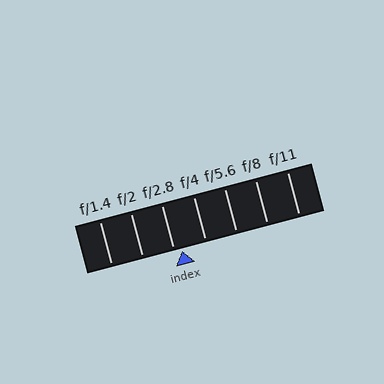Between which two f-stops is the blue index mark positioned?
The index mark is between f/2.8 and f/4.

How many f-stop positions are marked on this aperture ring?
There are 7 f-stop positions marked.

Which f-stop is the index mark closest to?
The index mark is closest to f/2.8.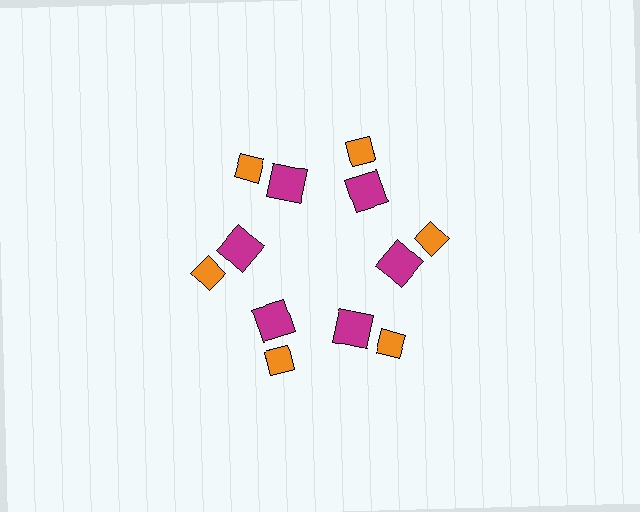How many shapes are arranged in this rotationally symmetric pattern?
There are 12 shapes, arranged in 6 groups of 2.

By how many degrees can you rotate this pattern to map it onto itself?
The pattern maps onto itself every 60 degrees of rotation.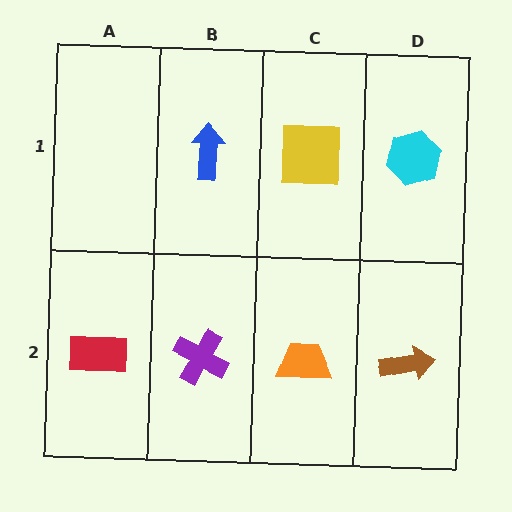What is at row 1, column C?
A yellow square.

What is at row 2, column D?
A brown arrow.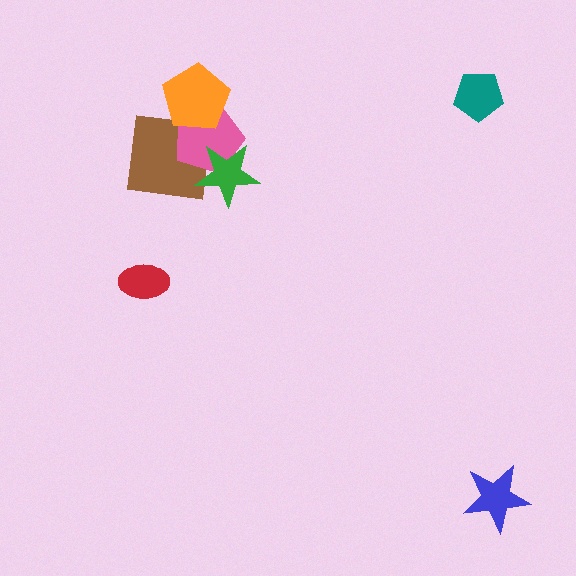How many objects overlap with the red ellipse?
0 objects overlap with the red ellipse.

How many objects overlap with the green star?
2 objects overlap with the green star.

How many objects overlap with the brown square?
3 objects overlap with the brown square.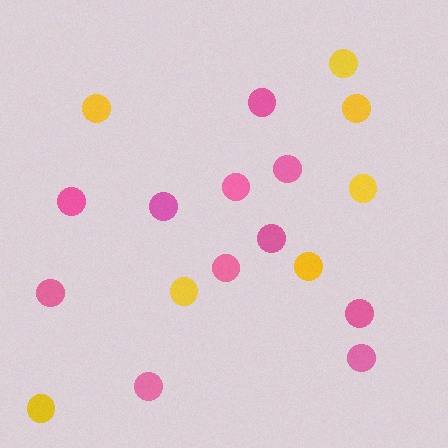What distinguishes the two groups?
There are 2 groups: one group of pink circles (11) and one group of yellow circles (7).